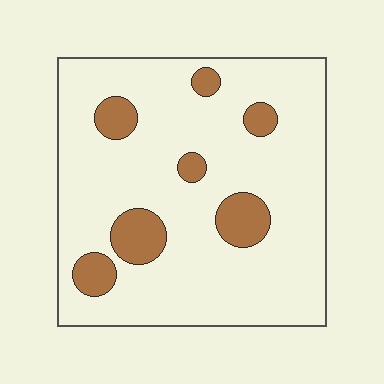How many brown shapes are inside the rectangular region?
7.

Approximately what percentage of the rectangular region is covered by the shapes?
Approximately 15%.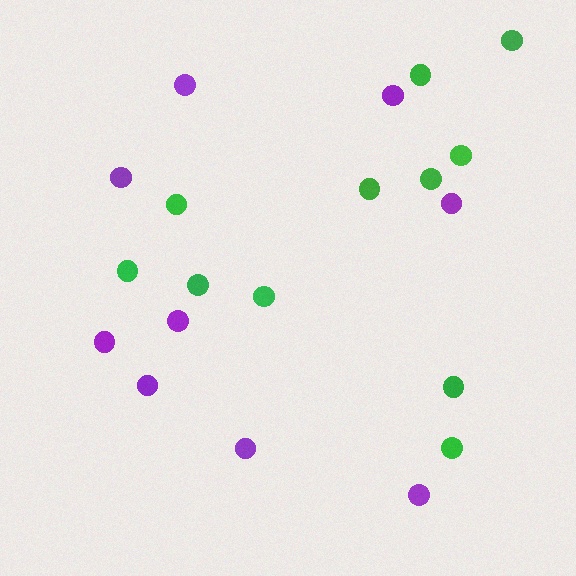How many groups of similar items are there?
There are 2 groups: one group of purple circles (9) and one group of green circles (11).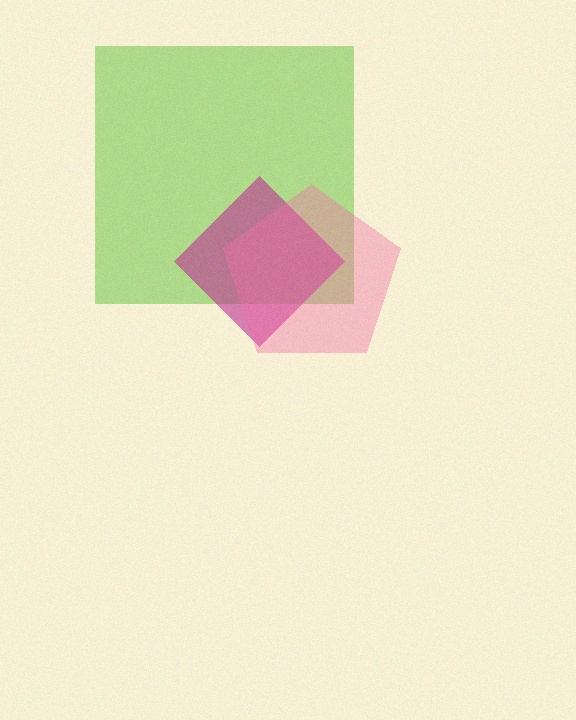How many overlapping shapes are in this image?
There are 3 overlapping shapes in the image.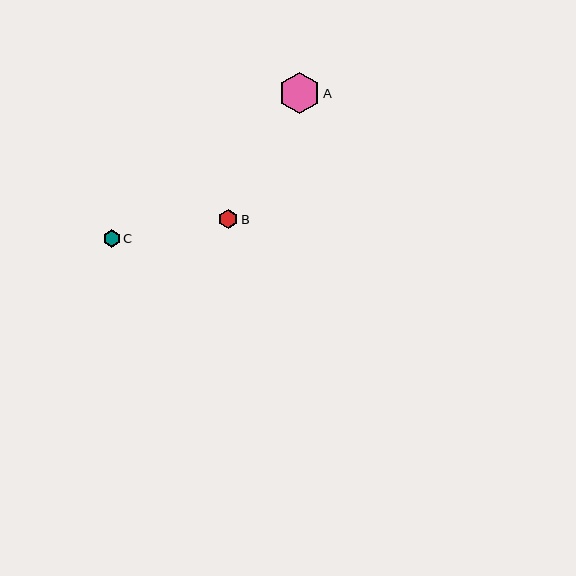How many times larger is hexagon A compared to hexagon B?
Hexagon A is approximately 2.1 times the size of hexagon B.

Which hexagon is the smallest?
Hexagon C is the smallest with a size of approximately 17 pixels.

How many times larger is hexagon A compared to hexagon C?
Hexagon A is approximately 2.3 times the size of hexagon C.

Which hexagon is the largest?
Hexagon A is the largest with a size of approximately 41 pixels.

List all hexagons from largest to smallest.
From largest to smallest: A, B, C.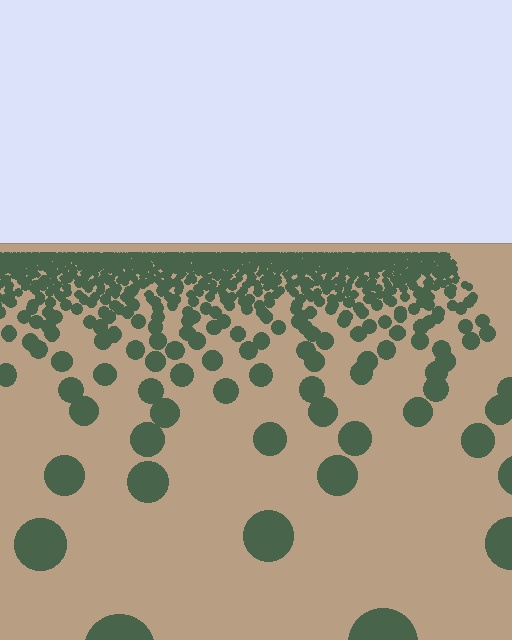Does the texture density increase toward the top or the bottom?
Density increases toward the top.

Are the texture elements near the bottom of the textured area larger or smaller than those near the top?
Larger. Near the bottom, elements are closer to the viewer and appear at a bigger on-screen size.